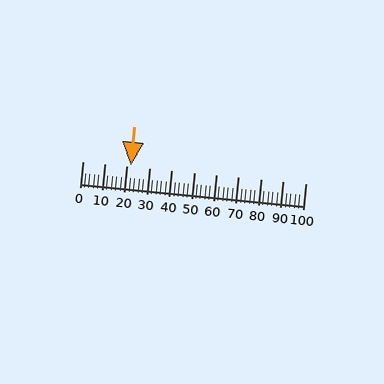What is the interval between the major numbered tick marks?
The major tick marks are spaced 10 units apart.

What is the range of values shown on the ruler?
The ruler shows values from 0 to 100.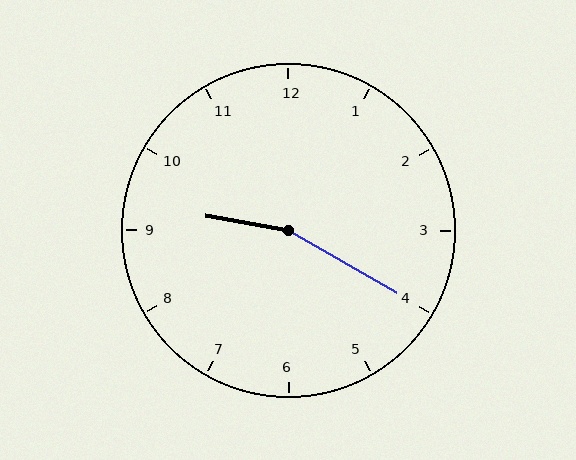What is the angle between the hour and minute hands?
Approximately 160 degrees.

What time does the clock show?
9:20.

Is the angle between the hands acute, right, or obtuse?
It is obtuse.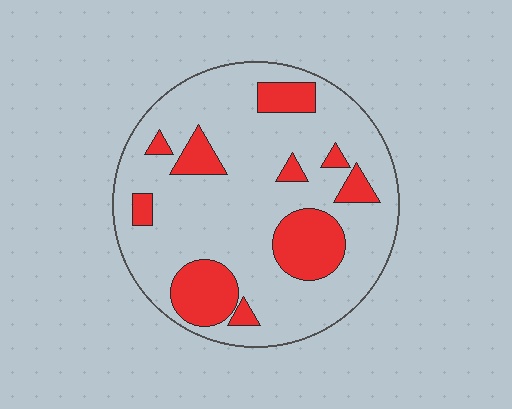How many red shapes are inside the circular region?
10.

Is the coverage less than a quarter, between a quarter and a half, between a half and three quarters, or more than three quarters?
Less than a quarter.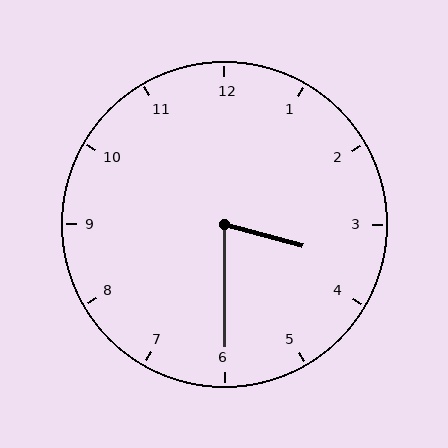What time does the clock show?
3:30.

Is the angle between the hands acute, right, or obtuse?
It is acute.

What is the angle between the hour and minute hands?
Approximately 75 degrees.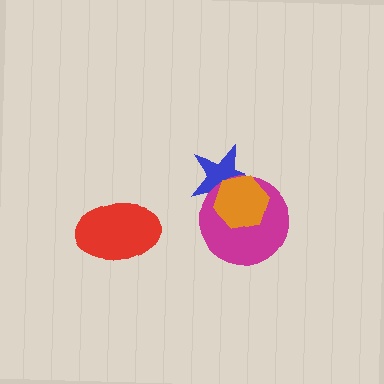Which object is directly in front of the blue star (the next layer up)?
The magenta circle is directly in front of the blue star.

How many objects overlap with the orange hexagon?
2 objects overlap with the orange hexagon.